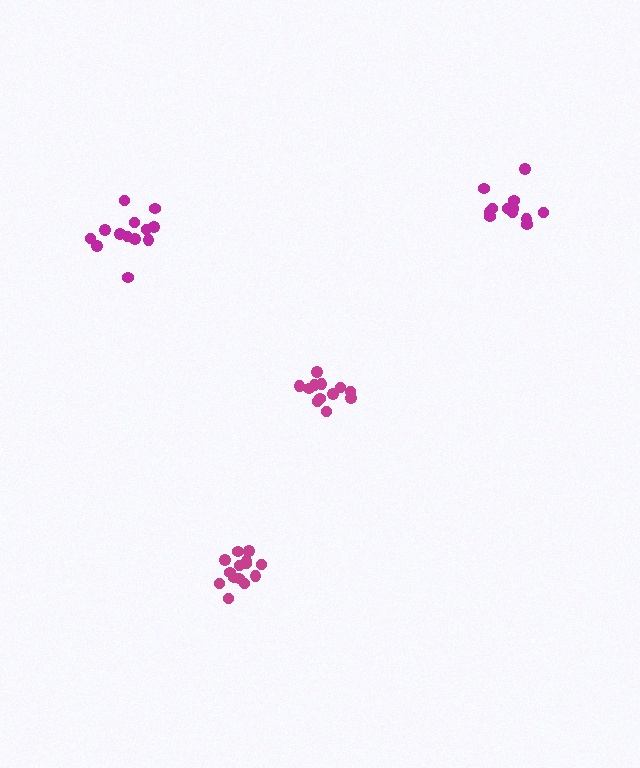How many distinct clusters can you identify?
There are 4 distinct clusters.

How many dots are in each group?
Group 1: 13 dots, Group 2: 12 dots, Group 3: 14 dots, Group 4: 12 dots (51 total).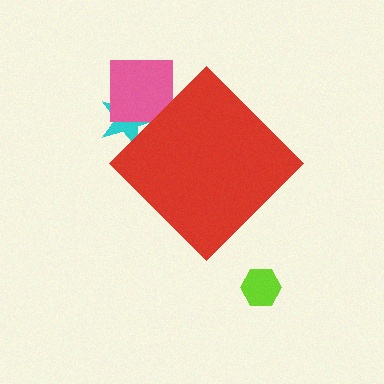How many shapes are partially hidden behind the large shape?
2 shapes are partially hidden.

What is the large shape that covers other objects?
A red diamond.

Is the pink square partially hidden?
Yes, the pink square is partially hidden behind the red diamond.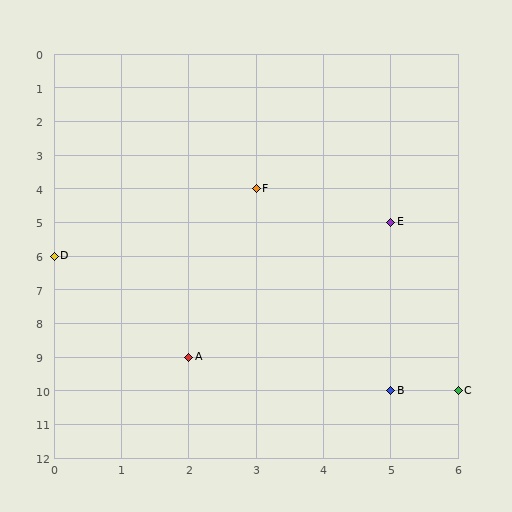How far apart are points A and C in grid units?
Points A and C are 4 columns and 1 row apart (about 4.1 grid units diagonally).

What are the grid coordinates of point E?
Point E is at grid coordinates (5, 5).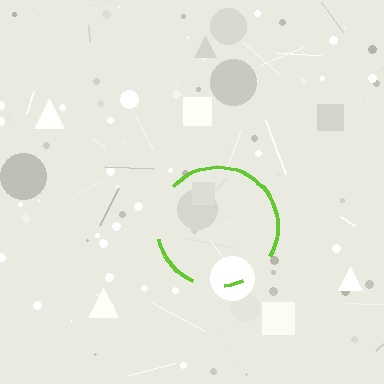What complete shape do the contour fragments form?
The contour fragments form a circle.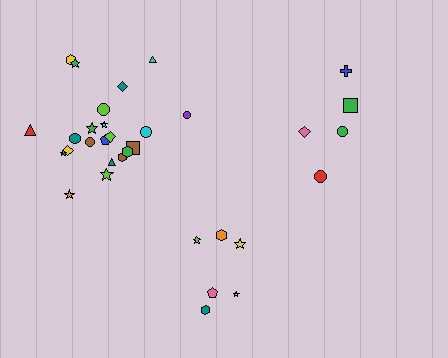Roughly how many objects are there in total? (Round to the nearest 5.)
Roughly 35 objects in total.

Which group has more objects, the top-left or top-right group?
The top-left group.